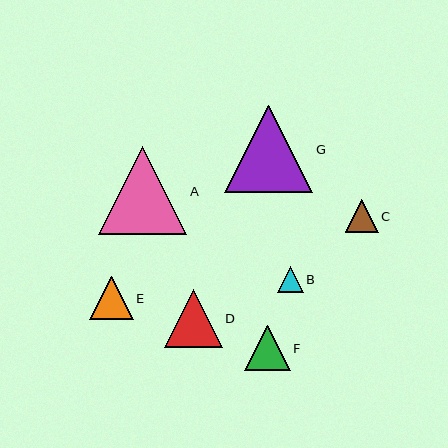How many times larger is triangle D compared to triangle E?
Triangle D is approximately 1.3 times the size of triangle E.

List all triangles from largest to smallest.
From largest to smallest: A, G, D, F, E, C, B.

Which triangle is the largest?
Triangle A is the largest with a size of approximately 88 pixels.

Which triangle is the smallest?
Triangle B is the smallest with a size of approximately 26 pixels.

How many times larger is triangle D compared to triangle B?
Triangle D is approximately 2.3 times the size of triangle B.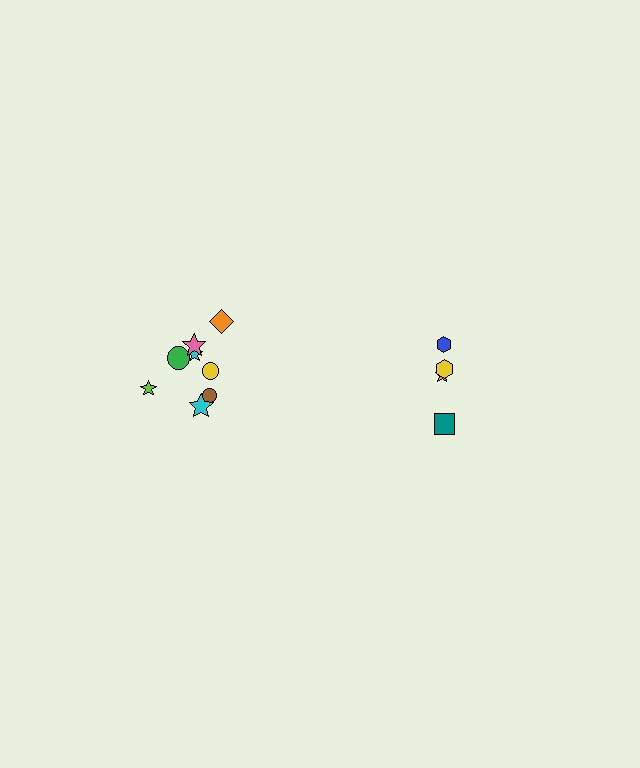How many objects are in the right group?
There are 4 objects.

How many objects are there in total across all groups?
There are 12 objects.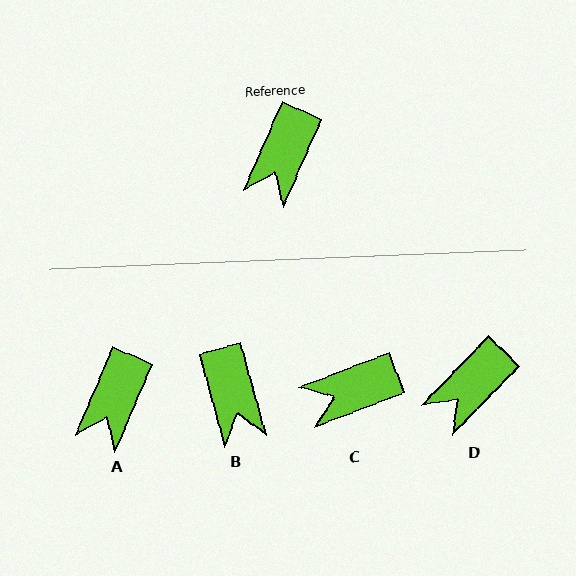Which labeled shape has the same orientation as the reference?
A.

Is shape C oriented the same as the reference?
No, it is off by about 46 degrees.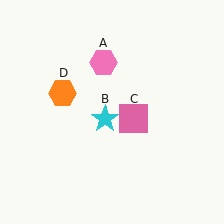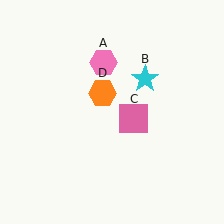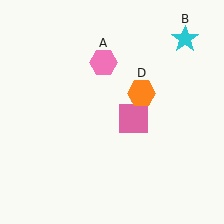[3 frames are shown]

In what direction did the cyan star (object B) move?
The cyan star (object B) moved up and to the right.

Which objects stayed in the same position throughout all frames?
Pink hexagon (object A) and pink square (object C) remained stationary.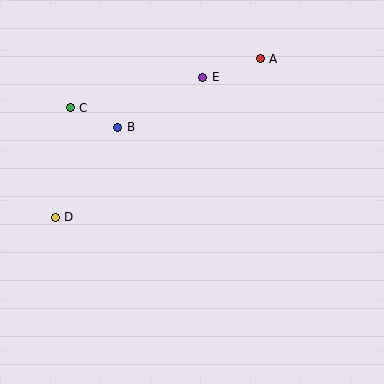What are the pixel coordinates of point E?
Point E is at (203, 77).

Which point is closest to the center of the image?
Point B at (118, 127) is closest to the center.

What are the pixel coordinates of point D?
Point D is at (55, 217).